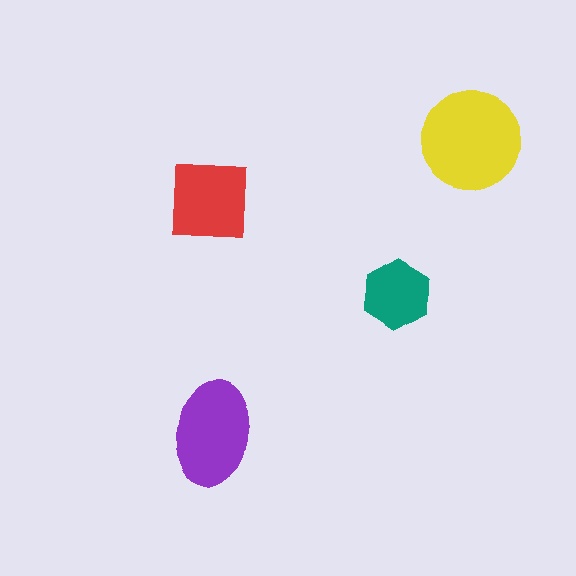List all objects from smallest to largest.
The teal hexagon, the red square, the purple ellipse, the yellow circle.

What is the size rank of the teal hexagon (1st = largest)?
4th.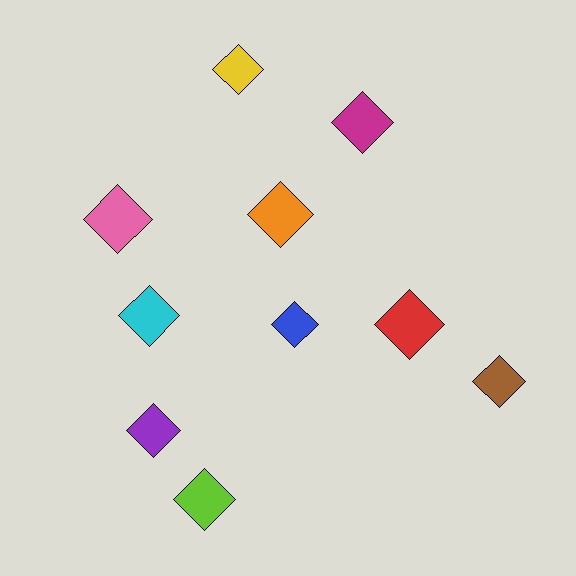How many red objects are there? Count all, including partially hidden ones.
There is 1 red object.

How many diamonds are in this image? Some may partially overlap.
There are 10 diamonds.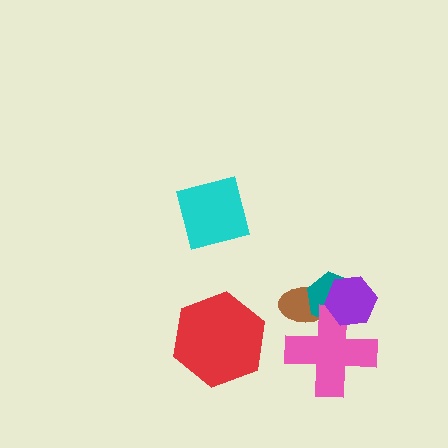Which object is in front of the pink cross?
The purple hexagon is in front of the pink cross.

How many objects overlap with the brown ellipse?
3 objects overlap with the brown ellipse.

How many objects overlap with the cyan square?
0 objects overlap with the cyan square.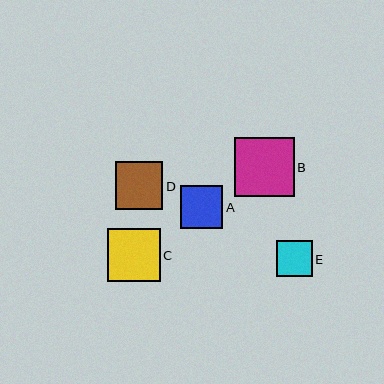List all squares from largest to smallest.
From largest to smallest: B, C, D, A, E.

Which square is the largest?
Square B is the largest with a size of approximately 59 pixels.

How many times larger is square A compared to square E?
Square A is approximately 1.2 times the size of square E.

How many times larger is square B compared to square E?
Square B is approximately 1.7 times the size of square E.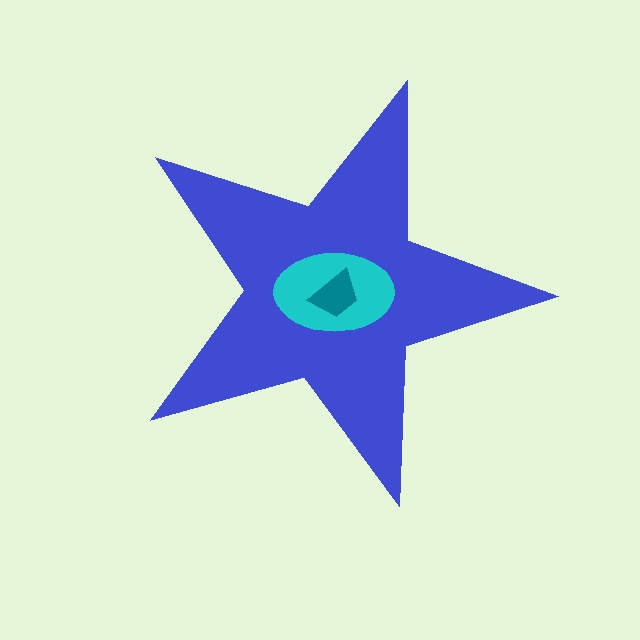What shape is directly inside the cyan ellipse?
The teal trapezoid.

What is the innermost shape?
The teal trapezoid.